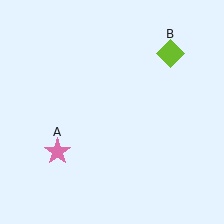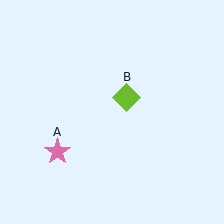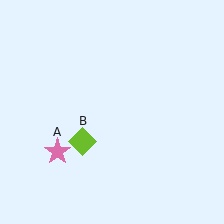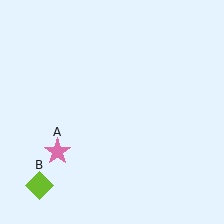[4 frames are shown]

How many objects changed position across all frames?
1 object changed position: lime diamond (object B).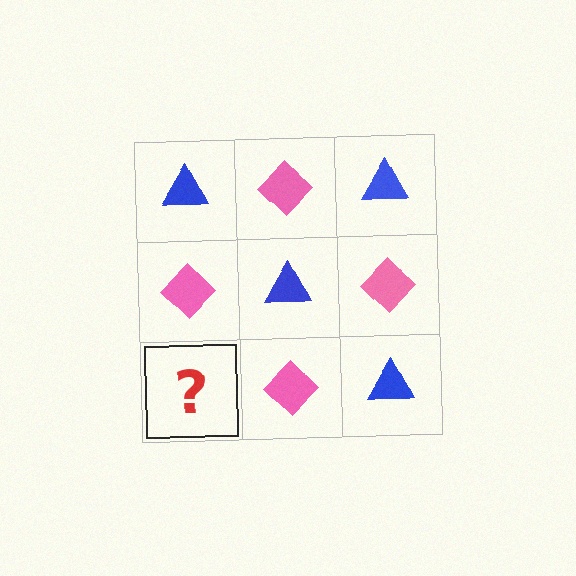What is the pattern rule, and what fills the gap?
The rule is that it alternates blue triangle and pink diamond in a checkerboard pattern. The gap should be filled with a blue triangle.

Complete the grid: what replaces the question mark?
The question mark should be replaced with a blue triangle.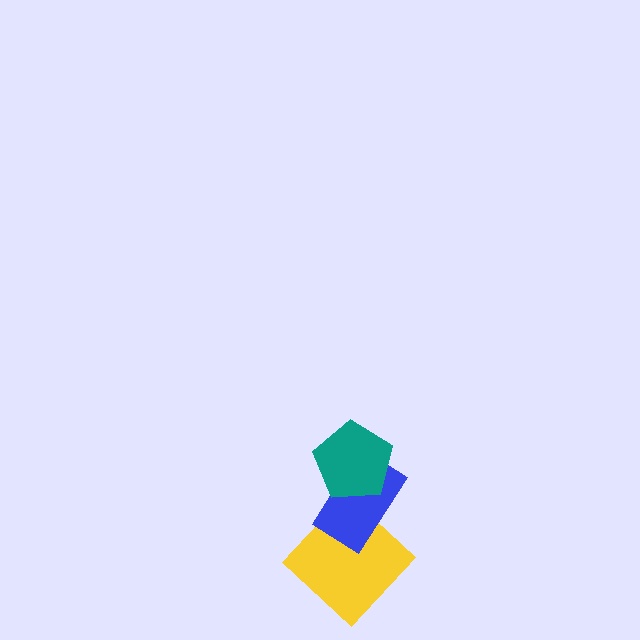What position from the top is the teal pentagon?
The teal pentagon is 1st from the top.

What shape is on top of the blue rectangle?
The teal pentagon is on top of the blue rectangle.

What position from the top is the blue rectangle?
The blue rectangle is 2nd from the top.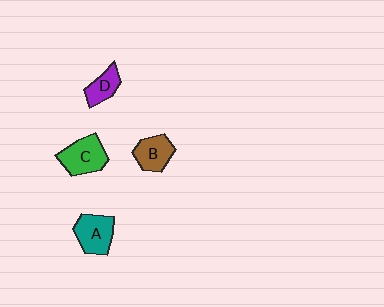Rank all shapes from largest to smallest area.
From largest to smallest: C (green), A (teal), B (brown), D (purple).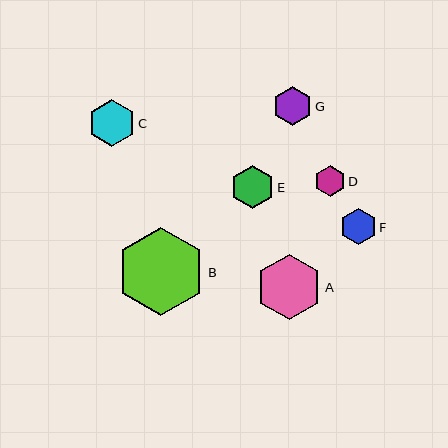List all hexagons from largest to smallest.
From largest to smallest: B, A, C, E, G, F, D.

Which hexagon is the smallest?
Hexagon D is the smallest with a size of approximately 30 pixels.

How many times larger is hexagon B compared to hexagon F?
Hexagon B is approximately 2.5 times the size of hexagon F.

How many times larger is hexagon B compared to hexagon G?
Hexagon B is approximately 2.3 times the size of hexagon G.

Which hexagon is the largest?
Hexagon B is the largest with a size of approximately 88 pixels.